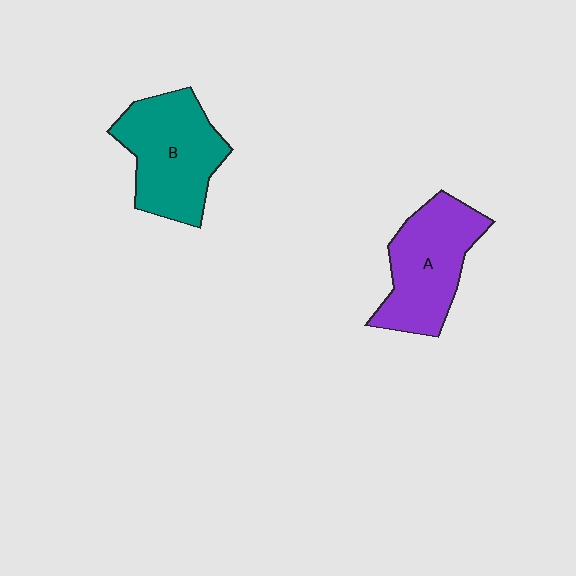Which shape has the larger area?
Shape B (teal).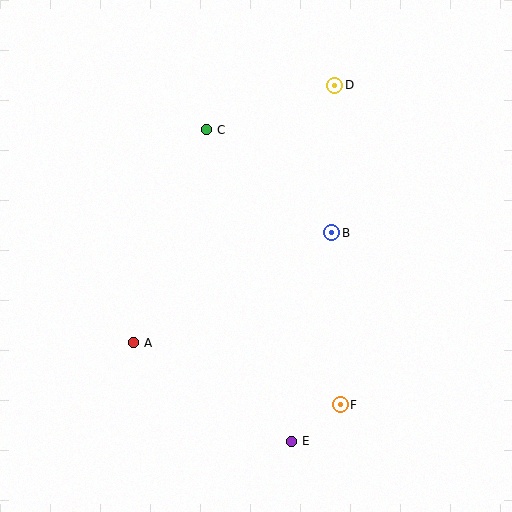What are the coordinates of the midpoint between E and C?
The midpoint between E and C is at (249, 286).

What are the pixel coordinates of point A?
Point A is at (134, 343).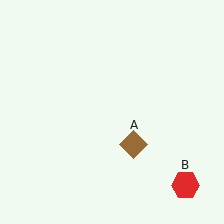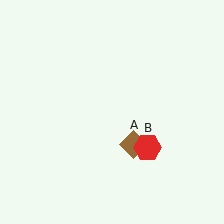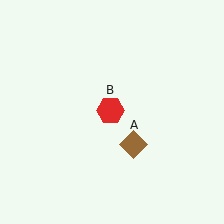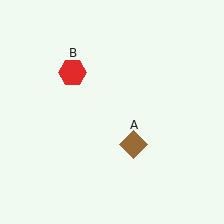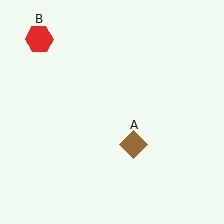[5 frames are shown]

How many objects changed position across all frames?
1 object changed position: red hexagon (object B).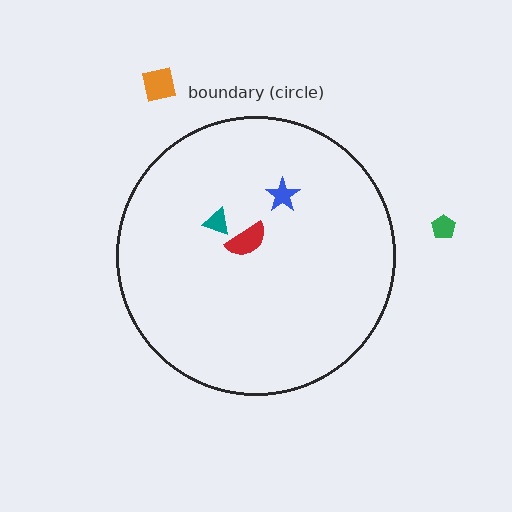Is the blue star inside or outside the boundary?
Inside.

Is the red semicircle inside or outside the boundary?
Inside.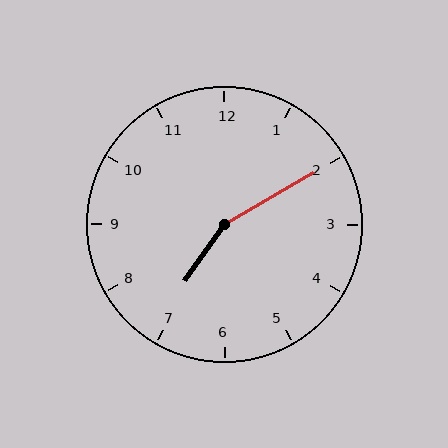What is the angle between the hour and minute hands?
Approximately 155 degrees.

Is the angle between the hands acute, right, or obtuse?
It is obtuse.